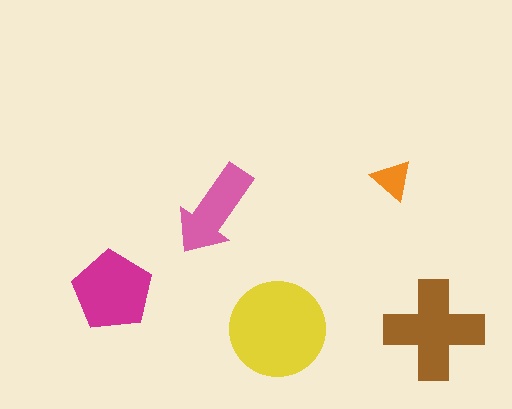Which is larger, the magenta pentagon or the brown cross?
The brown cross.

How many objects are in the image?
There are 5 objects in the image.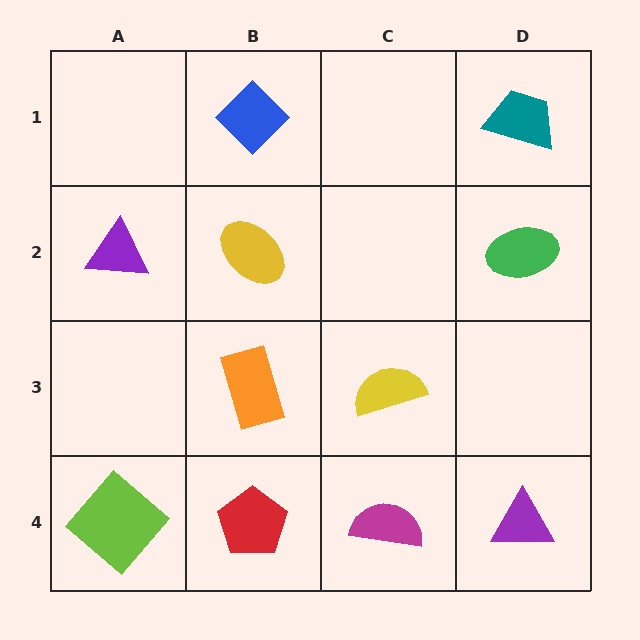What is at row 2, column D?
A green ellipse.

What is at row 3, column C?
A yellow semicircle.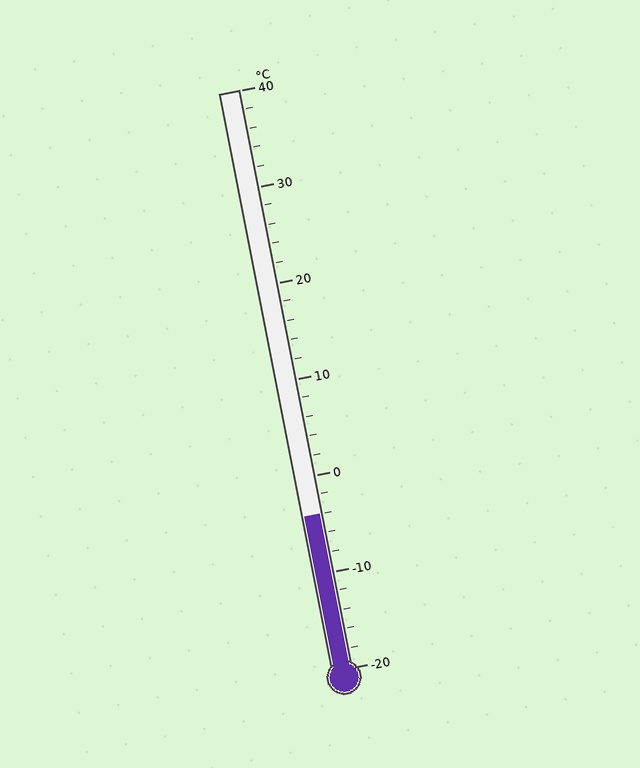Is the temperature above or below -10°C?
The temperature is above -10°C.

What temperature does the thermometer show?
The thermometer shows approximately -4°C.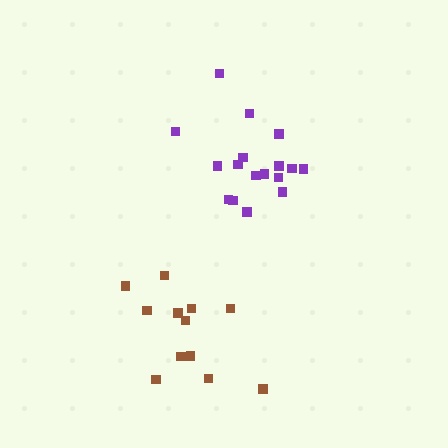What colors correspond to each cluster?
The clusters are colored: purple, brown.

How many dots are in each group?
Group 1: 17 dots, Group 2: 12 dots (29 total).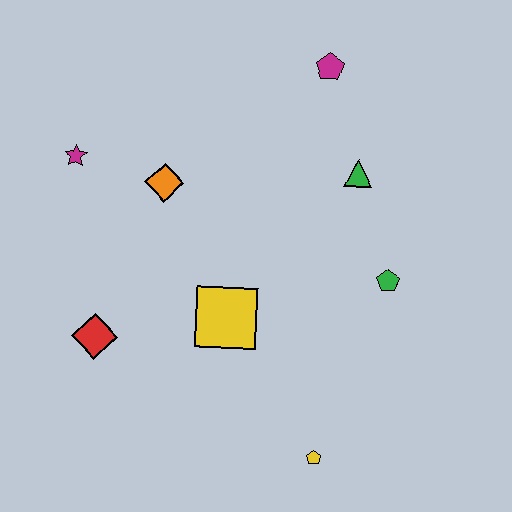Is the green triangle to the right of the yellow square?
Yes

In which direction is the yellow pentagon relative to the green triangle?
The yellow pentagon is below the green triangle.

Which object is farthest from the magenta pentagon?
The yellow pentagon is farthest from the magenta pentagon.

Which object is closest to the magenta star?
The orange diamond is closest to the magenta star.